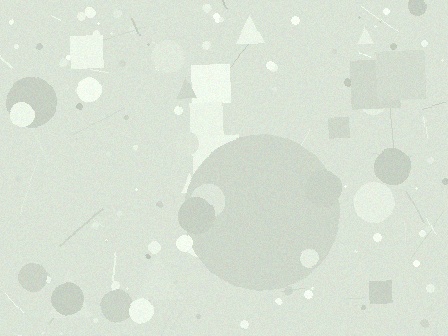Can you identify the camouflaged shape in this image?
The camouflaged shape is a circle.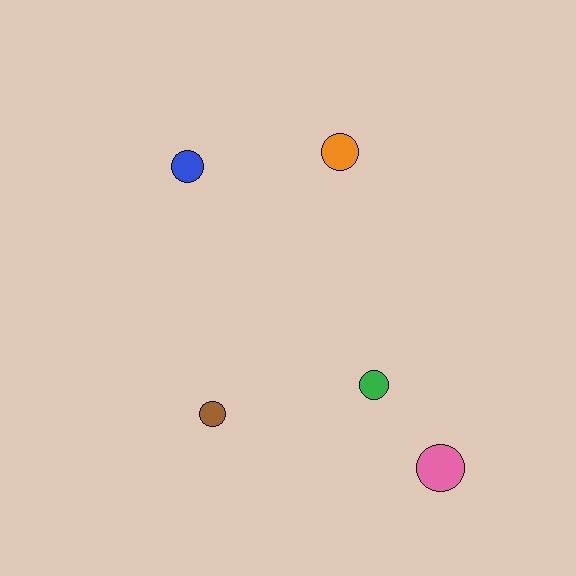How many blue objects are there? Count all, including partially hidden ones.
There is 1 blue object.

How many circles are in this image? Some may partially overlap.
There are 5 circles.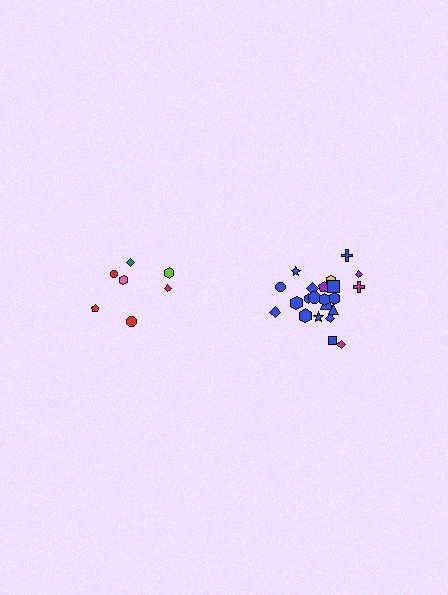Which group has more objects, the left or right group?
The right group.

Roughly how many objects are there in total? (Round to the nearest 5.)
Roughly 30 objects in total.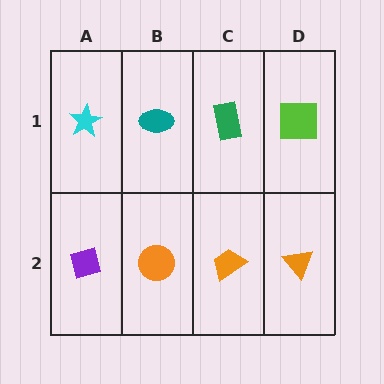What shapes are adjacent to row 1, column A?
A purple diamond (row 2, column A), a teal ellipse (row 1, column B).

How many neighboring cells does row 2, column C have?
3.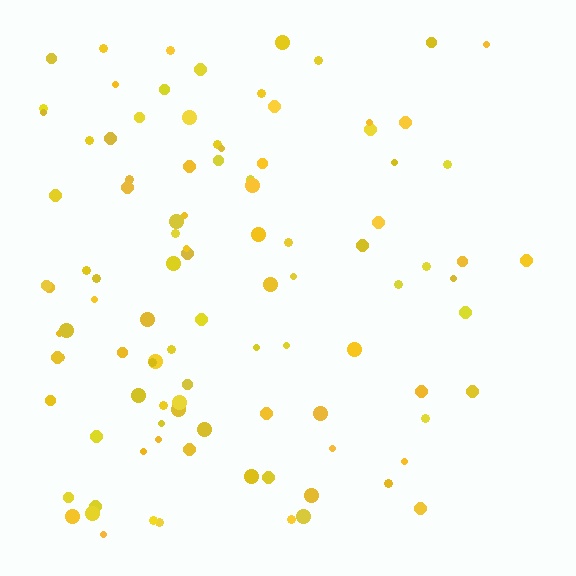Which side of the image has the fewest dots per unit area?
The right.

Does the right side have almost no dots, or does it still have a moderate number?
Still a moderate number, just noticeably fewer than the left.